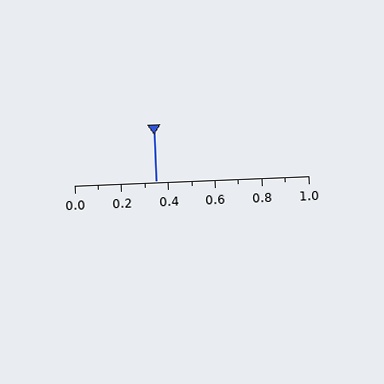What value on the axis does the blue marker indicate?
The marker indicates approximately 0.35.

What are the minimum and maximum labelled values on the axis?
The axis runs from 0.0 to 1.0.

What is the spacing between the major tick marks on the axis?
The major ticks are spaced 0.2 apart.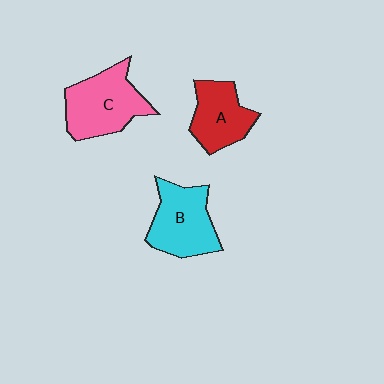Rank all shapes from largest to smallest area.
From largest to smallest: C (pink), B (cyan), A (red).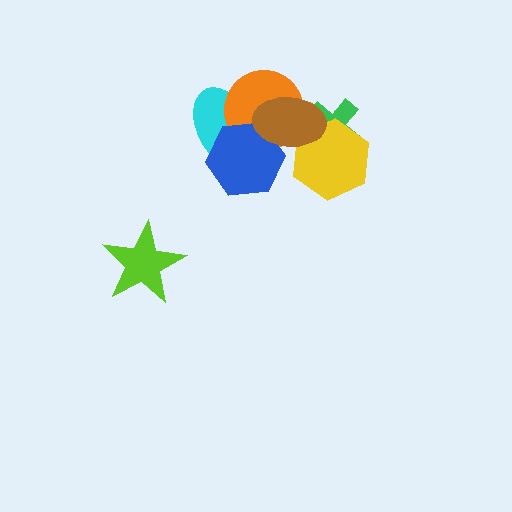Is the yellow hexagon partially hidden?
Yes, it is partially covered by another shape.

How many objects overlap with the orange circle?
3 objects overlap with the orange circle.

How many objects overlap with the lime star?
0 objects overlap with the lime star.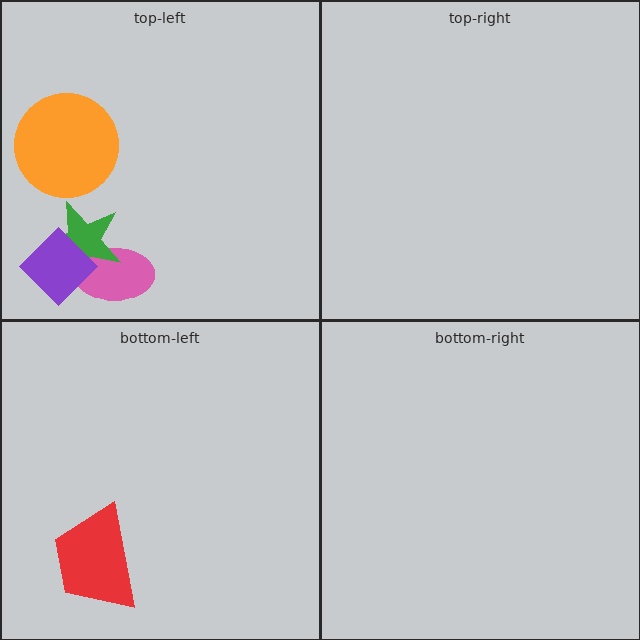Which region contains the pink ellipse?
The top-left region.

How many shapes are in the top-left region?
4.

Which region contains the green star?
The top-left region.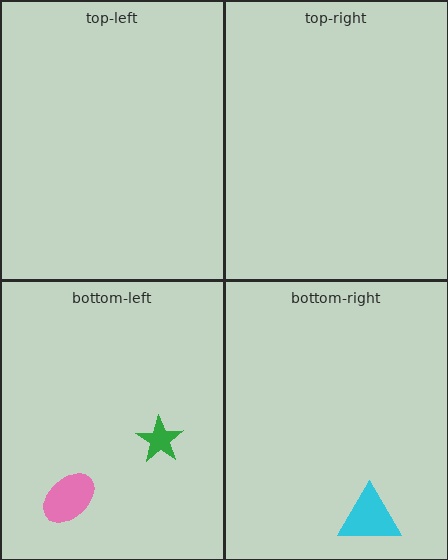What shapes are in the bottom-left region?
The green star, the pink ellipse.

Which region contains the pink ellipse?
The bottom-left region.